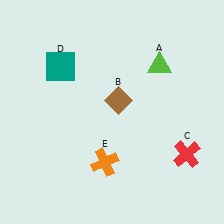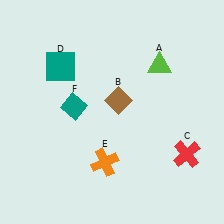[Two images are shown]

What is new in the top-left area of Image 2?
A teal diamond (F) was added in the top-left area of Image 2.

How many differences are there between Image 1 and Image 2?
There is 1 difference between the two images.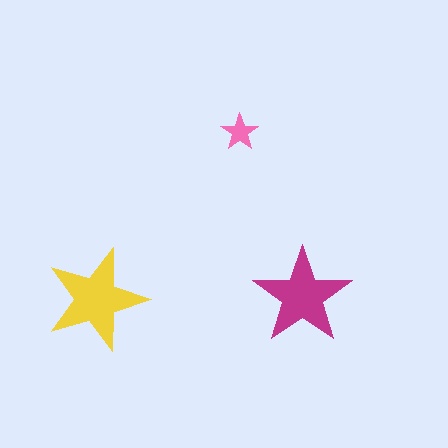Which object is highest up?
The pink star is topmost.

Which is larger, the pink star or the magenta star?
The magenta one.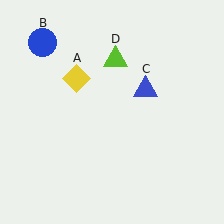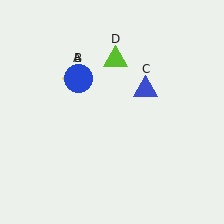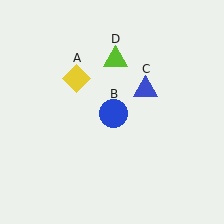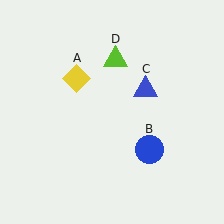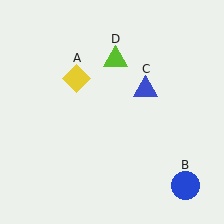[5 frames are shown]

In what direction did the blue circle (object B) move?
The blue circle (object B) moved down and to the right.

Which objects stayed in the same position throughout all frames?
Yellow diamond (object A) and blue triangle (object C) and lime triangle (object D) remained stationary.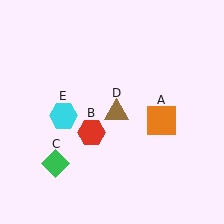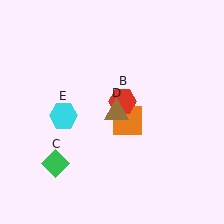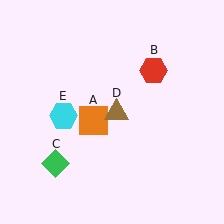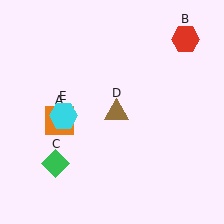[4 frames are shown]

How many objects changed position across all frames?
2 objects changed position: orange square (object A), red hexagon (object B).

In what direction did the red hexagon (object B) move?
The red hexagon (object B) moved up and to the right.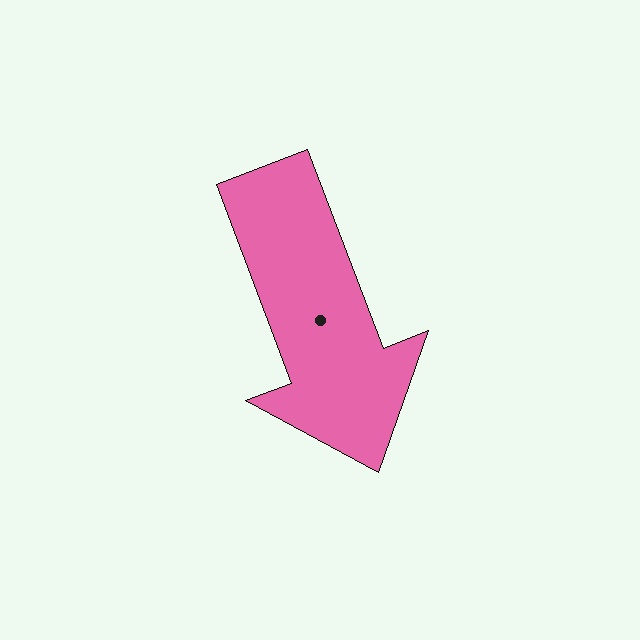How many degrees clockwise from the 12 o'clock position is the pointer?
Approximately 159 degrees.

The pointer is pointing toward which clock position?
Roughly 5 o'clock.